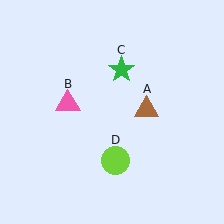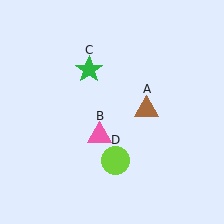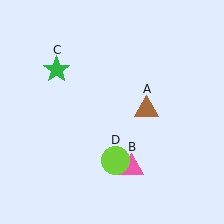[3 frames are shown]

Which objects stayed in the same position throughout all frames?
Brown triangle (object A) and lime circle (object D) remained stationary.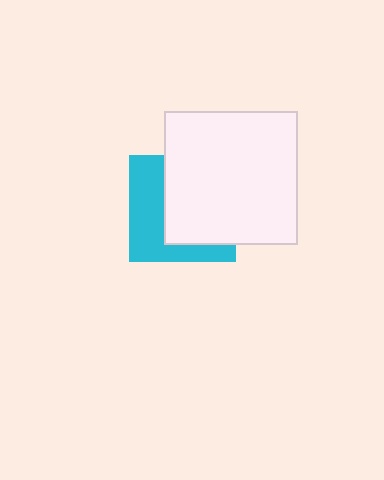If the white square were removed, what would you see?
You would see the complete cyan square.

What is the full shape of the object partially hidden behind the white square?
The partially hidden object is a cyan square.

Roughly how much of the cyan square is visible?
A small part of it is visible (roughly 42%).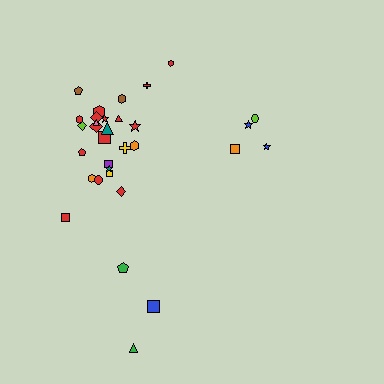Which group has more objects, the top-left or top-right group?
The top-left group.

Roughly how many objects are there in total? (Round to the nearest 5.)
Roughly 30 objects in total.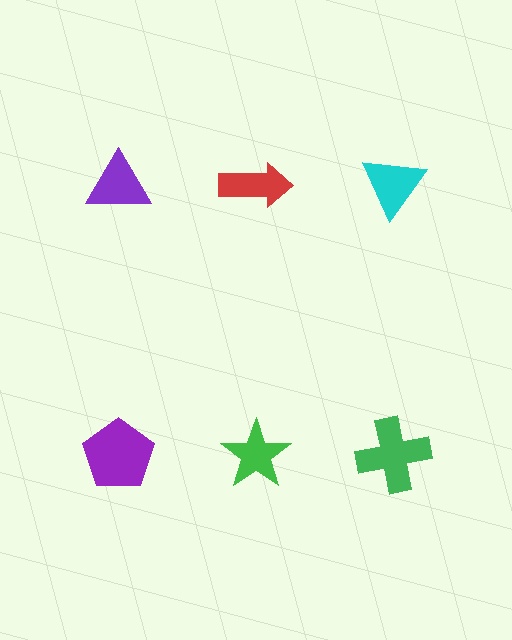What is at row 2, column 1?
A purple pentagon.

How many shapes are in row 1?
3 shapes.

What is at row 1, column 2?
A red arrow.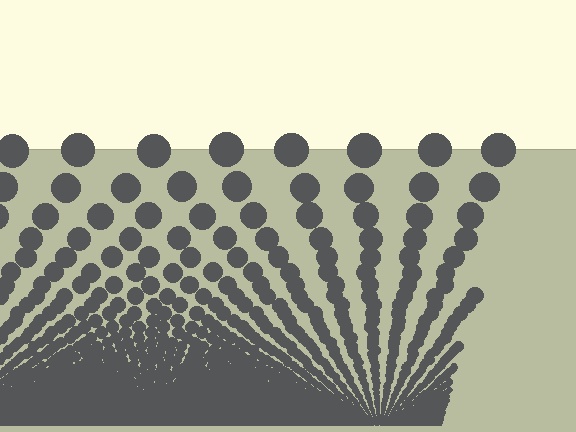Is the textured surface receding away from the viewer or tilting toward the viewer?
The surface appears to tilt toward the viewer. Texture elements get larger and sparser toward the top.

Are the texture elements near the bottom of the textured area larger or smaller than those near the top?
Smaller. The gradient is inverted — elements near the bottom are smaller and denser.